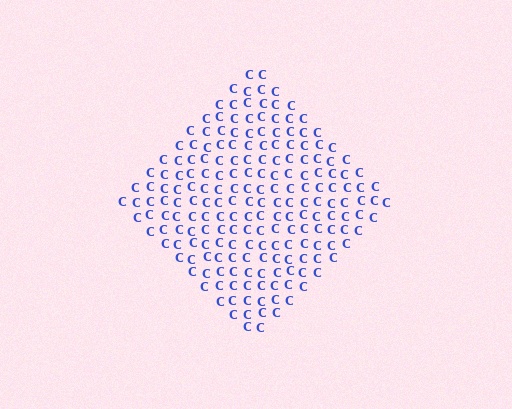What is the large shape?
The large shape is a diamond.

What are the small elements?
The small elements are letter C's.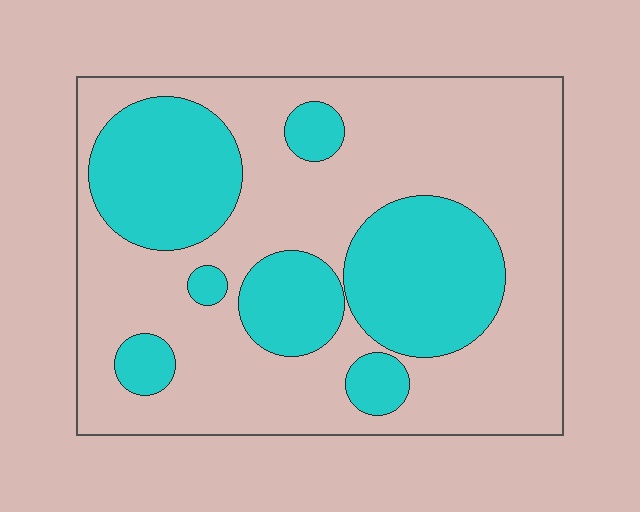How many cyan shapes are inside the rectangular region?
7.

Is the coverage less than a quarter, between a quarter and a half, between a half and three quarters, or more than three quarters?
Between a quarter and a half.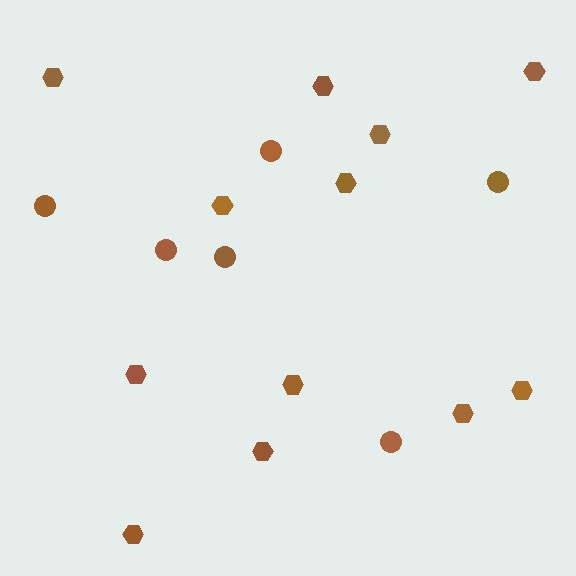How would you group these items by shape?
There are 2 groups: one group of circles (6) and one group of hexagons (12).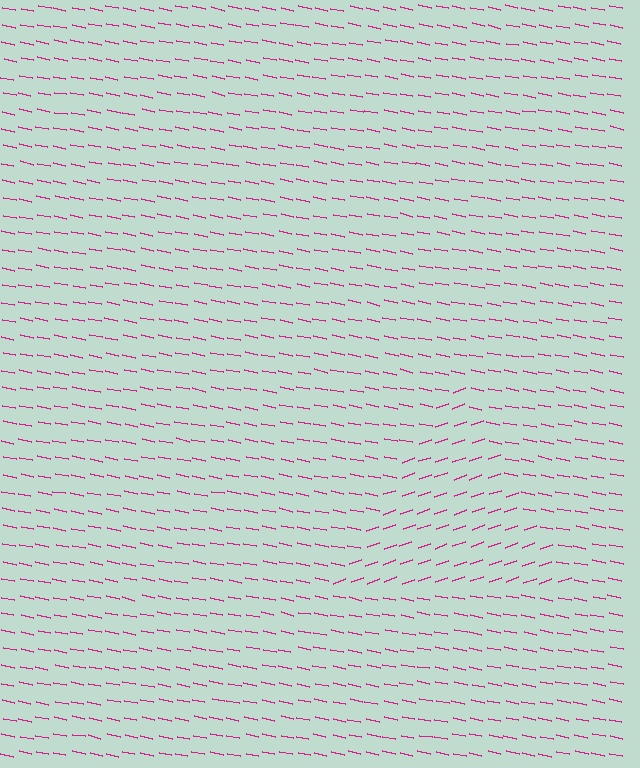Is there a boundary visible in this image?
Yes, there is a texture boundary formed by a change in line orientation.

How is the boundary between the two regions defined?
The boundary is defined purely by a change in line orientation (approximately 31 degrees difference). All lines are the same color and thickness.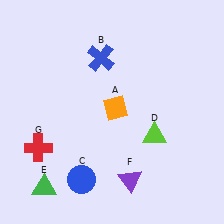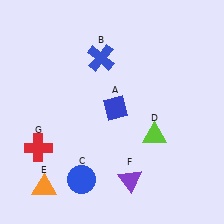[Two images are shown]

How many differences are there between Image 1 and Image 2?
There are 2 differences between the two images.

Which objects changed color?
A changed from orange to blue. E changed from green to orange.